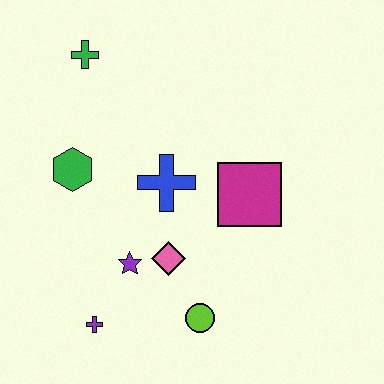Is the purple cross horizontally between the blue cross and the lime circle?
No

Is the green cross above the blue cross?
Yes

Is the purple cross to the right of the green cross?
Yes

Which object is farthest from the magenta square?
The green cross is farthest from the magenta square.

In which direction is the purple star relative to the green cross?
The purple star is below the green cross.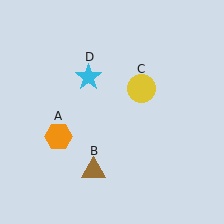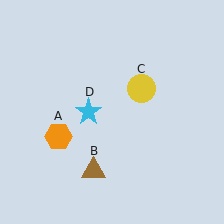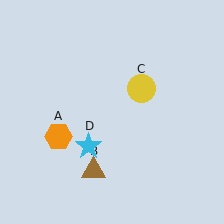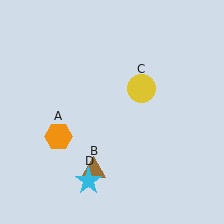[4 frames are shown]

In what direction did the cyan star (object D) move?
The cyan star (object D) moved down.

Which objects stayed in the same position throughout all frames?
Orange hexagon (object A) and brown triangle (object B) and yellow circle (object C) remained stationary.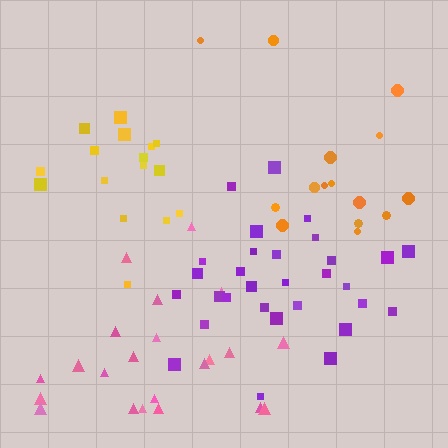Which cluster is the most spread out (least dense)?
Orange.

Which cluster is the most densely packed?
Purple.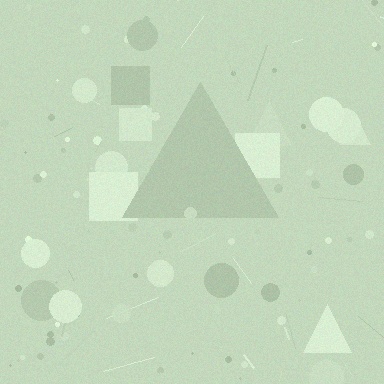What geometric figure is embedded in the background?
A triangle is embedded in the background.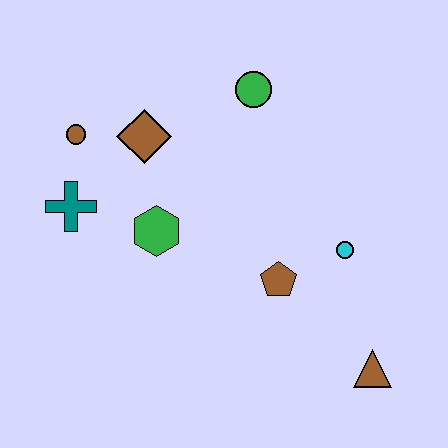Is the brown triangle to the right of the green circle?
Yes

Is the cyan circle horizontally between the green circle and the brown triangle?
Yes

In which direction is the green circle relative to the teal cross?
The green circle is to the right of the teal cross.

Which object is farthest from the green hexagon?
The brown triangle is farthest from the green hexagon.